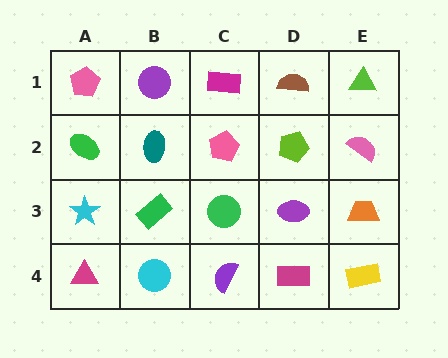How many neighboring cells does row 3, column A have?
3.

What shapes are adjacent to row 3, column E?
A pink semicircle (row 2, column E), a yellow rectangle (row 4, column E), a purple ellipse (row 3, column D).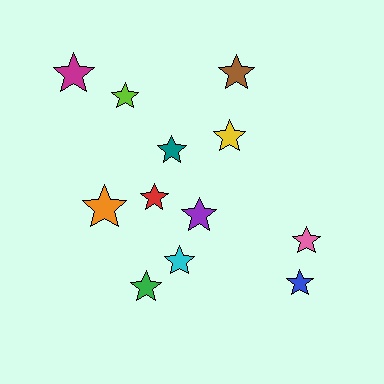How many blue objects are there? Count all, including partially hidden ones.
There is 1 blue object.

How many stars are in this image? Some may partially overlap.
There are 12 stars.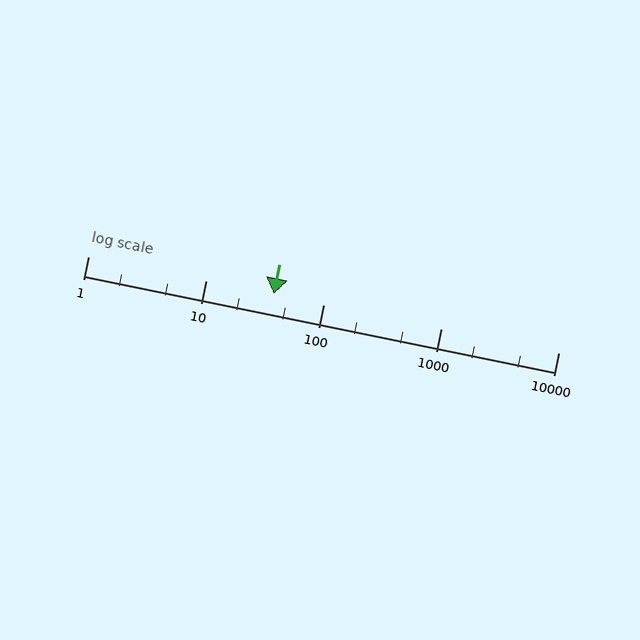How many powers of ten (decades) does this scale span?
The scale spans 4 decades, from 1 to 10000.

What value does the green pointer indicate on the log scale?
The pointer indicates approximately 38.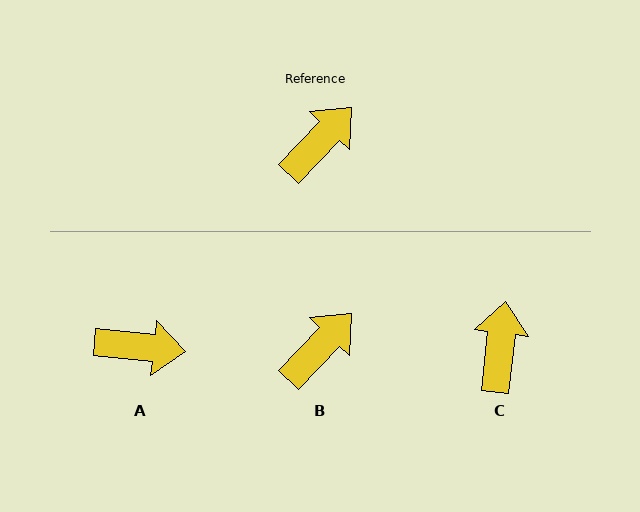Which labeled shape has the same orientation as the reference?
B.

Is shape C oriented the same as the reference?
No, it is off by about 37 degrees.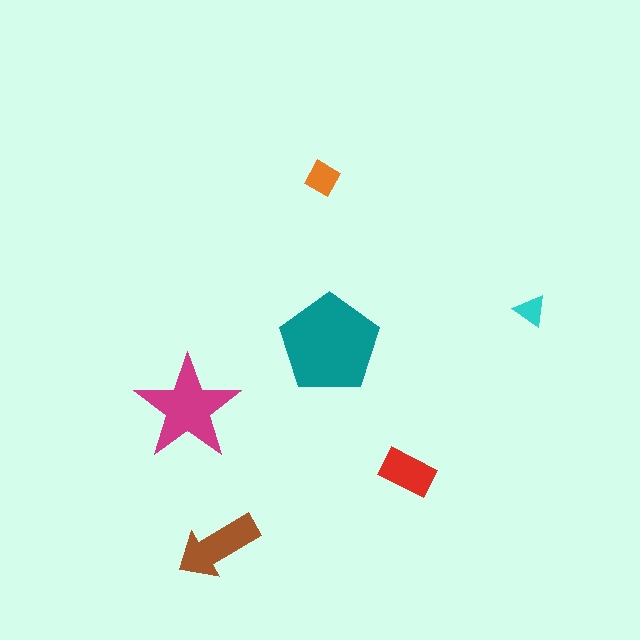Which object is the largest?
The teal pentagon.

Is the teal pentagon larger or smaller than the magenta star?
Larger.